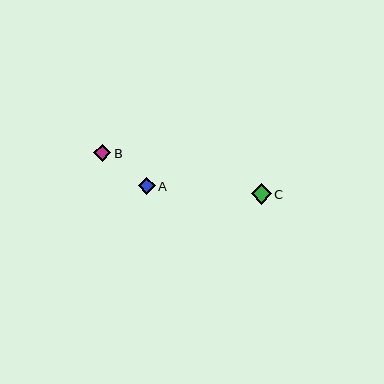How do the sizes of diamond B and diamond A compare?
Diamond B and diamond A are approximately the same size.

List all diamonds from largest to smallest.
From largest to smallest: C, B, A.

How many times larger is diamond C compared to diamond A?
Diamond C is approximately 1.2 times the size of diamond A.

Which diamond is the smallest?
Diamond A is the smallest with a size of approximately 16 pixels.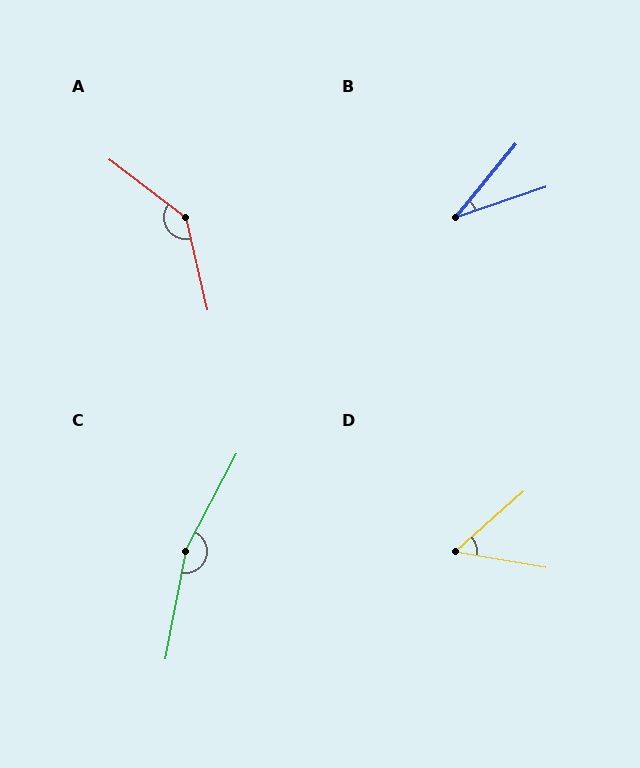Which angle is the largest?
C, at approximately 163 degrees.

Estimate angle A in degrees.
Approximately 140 degrees.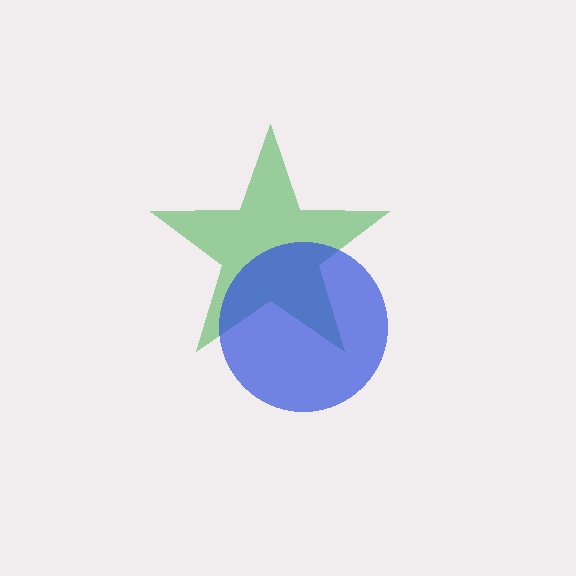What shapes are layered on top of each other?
The layered shapes are: a green star, a blue circle.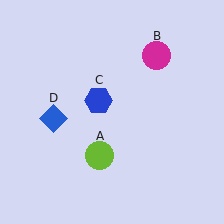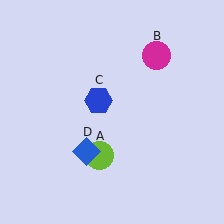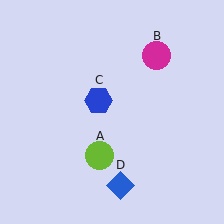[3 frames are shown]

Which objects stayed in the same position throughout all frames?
Lime circle (object A) and magenta circle (object B) and blue hexagon (object C) remained stationary.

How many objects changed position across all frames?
1 object changed position: blue diamond (object D).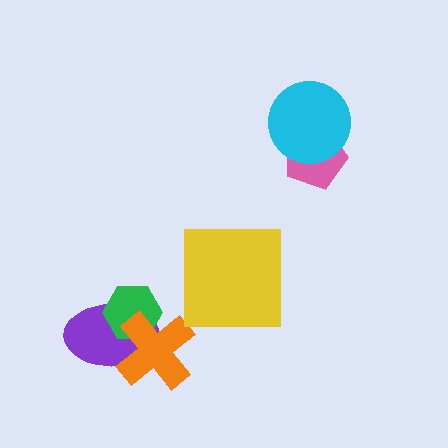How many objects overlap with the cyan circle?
1 object overlaps with the cyan circle.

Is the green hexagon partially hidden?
Yes, it is partially covered by another shape.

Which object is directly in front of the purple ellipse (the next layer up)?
The green hexagon is directly in front of the purple ellipse.